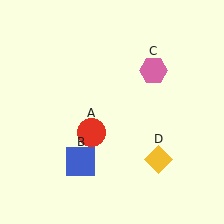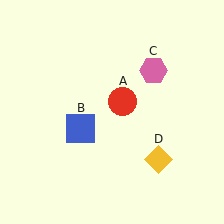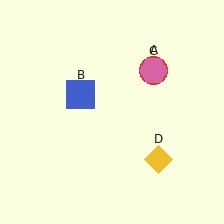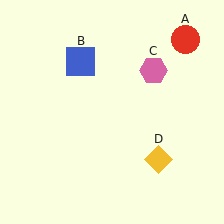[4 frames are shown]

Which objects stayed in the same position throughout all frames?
Pink hexagon (object C) and yellow diamond (object D) remained stationary.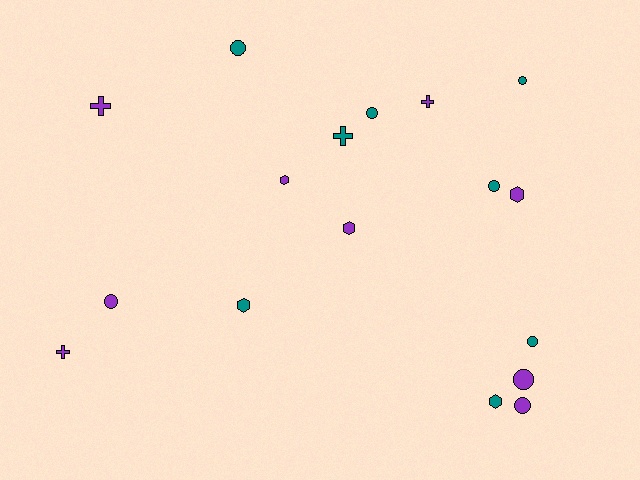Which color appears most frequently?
Purple, with 9 objects.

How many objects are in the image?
There are 17 objects.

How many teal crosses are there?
There is 1 teal cross.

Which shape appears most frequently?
Circle, with 8 objects.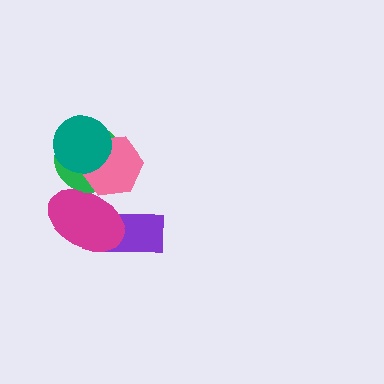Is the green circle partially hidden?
Yes, it is partially covered by another shape.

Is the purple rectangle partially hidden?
Yes, it is partially covered by another shape.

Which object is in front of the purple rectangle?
The magenta ellipse is in front of the purple rectangle.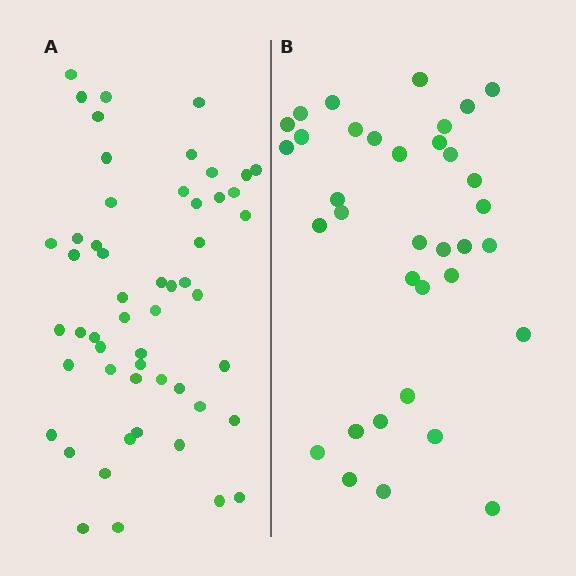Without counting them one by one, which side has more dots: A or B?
Region A (the left region) has more dots.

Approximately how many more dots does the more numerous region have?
Region A has approximately 20 more dots than region B.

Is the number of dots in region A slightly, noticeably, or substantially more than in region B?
Region A has substantially more. The ratio is roughly 1.5 to 1.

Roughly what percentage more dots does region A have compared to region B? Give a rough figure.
About 50% more.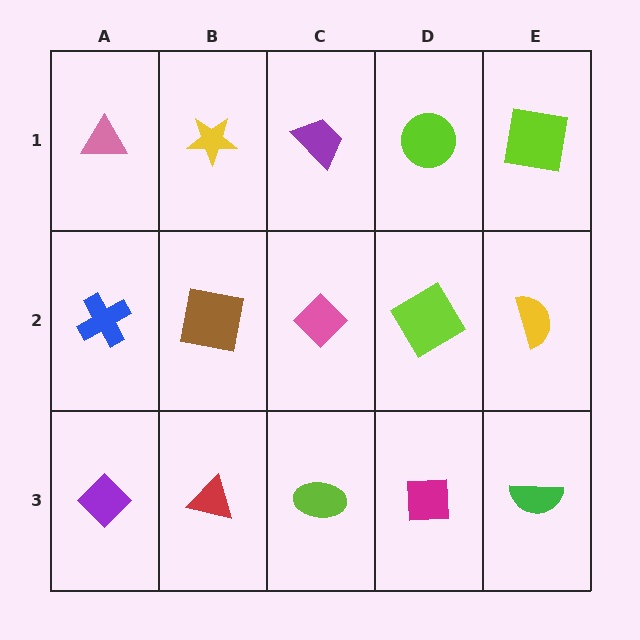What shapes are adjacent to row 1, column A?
A blue cross (row 2, column A), a yellow star (row 1, column B).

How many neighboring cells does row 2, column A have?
3.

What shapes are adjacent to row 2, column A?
A pink triangle (row 1, column A), a purple diamond (row 3, column A), a brown square (row 2, column B).